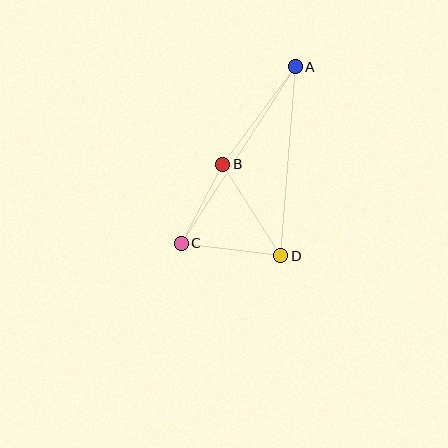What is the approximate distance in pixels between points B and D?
The distance between B and D is approximately 108 pixels.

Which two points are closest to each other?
Points B and C are closest to each other.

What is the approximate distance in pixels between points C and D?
The distance between C and D is approximately 100 pixels.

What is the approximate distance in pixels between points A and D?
The distance between A and D is approximately 190 pixels.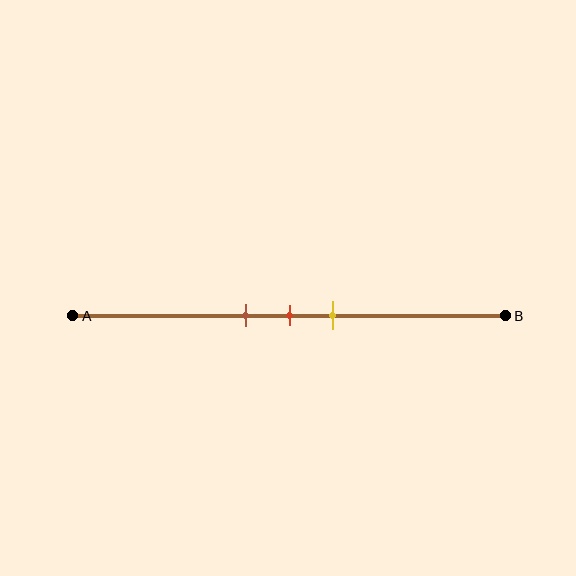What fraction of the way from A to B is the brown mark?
The brown mark is approximately 40% (0.4) of the way from A to B.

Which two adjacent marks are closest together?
The brown and red marks are the closest adjacent pair.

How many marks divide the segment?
There are 3 marks dividing the segment.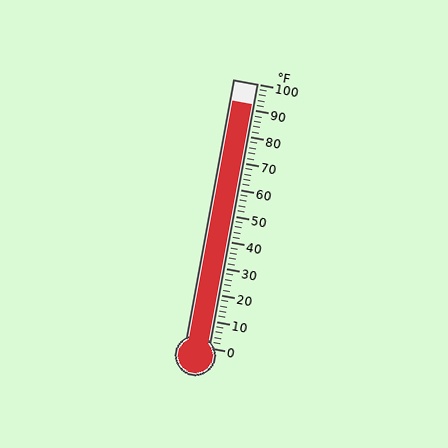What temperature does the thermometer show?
The thermometer shows approximately 92°F.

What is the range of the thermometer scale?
The thermometer scale ranges from 0°F to 100°F.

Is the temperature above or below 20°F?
The temperature is above 20°F.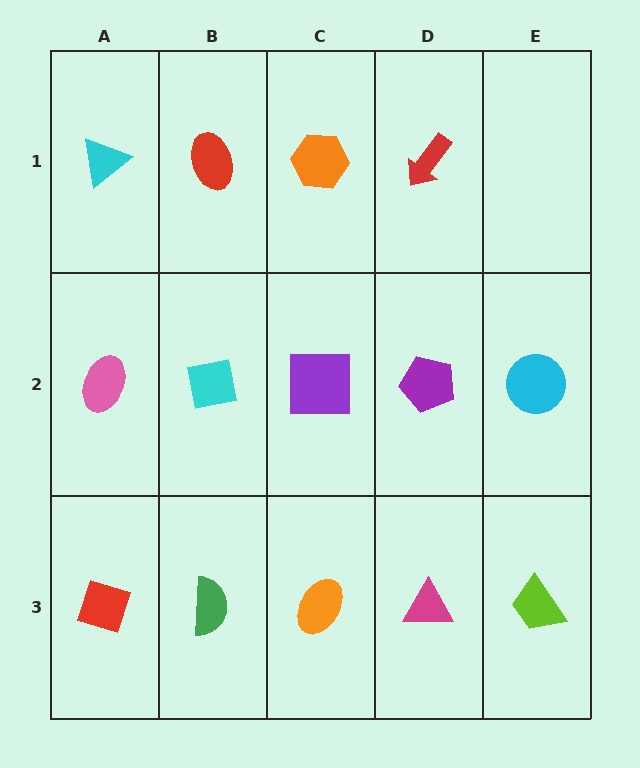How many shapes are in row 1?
4 shapes.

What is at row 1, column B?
A red ellipse.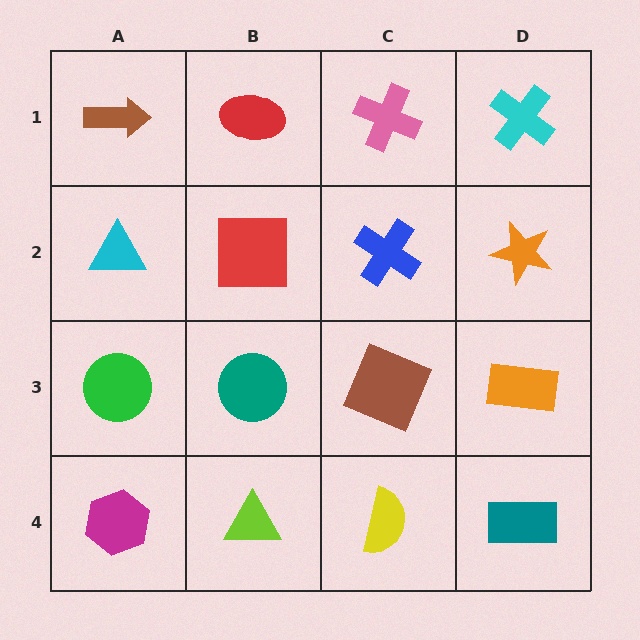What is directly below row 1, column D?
An orange star.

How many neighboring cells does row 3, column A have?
3.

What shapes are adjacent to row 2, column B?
A red ellipse (row 1, column B), a teal circle (row 3, column B), a cyan triangle (row 2, column A), a blue cross (row 2, column C).